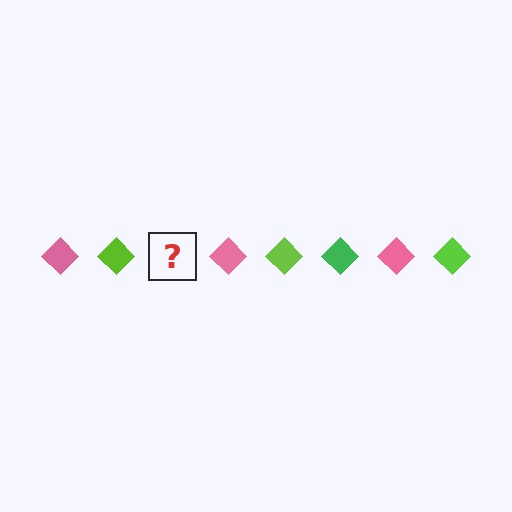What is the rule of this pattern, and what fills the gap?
The rule is that the pattern cycles through pink, lime, green diamonds. The gap should be filled with a green diamond.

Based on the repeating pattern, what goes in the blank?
The blank should be a green diamond.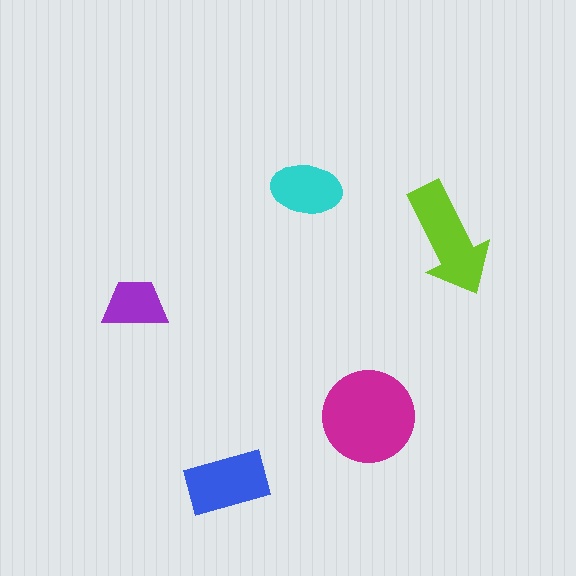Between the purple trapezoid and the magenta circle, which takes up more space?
The magenta circle.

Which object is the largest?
The magenta circle.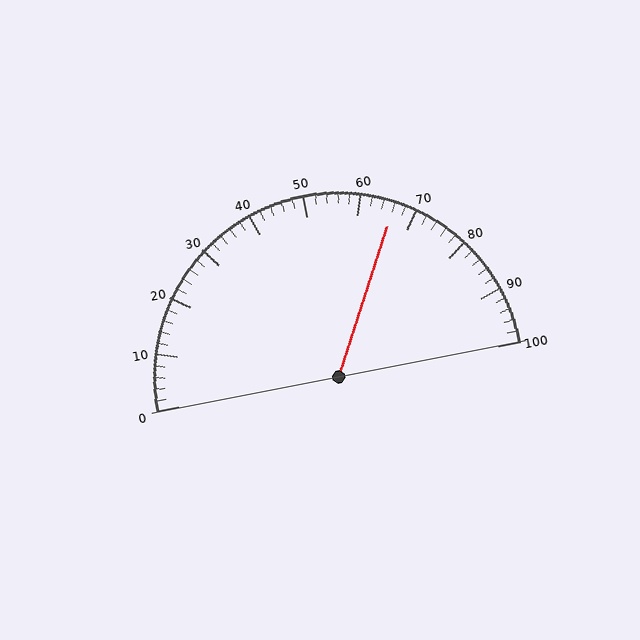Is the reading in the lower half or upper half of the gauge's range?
The reading is in the upper half of the range (0 to 100).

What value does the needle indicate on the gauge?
The needle indicates approximately 66.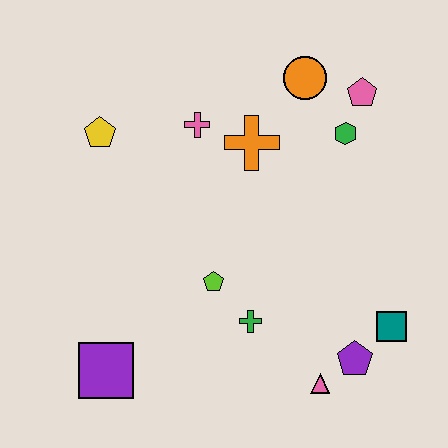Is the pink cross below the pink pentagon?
Yes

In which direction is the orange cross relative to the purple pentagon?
The orange cross is above the purple pentagon.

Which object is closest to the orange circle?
The pink pentagon is closest to the orange circle.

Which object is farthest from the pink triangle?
The yellow pentagon is farthest from the pink triangle.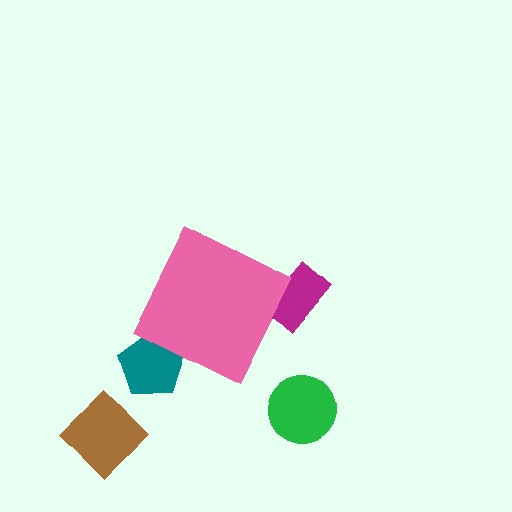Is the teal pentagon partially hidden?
Yes, the teal pentagon is partially hidden behind the pink diamond.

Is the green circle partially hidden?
No, the green circle is fully visible.